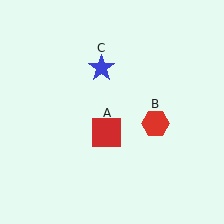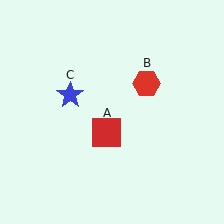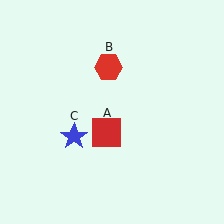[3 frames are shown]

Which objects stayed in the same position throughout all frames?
Red square (object A) remained stationary.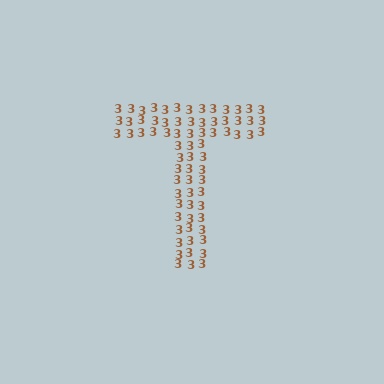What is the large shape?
The large shape is the letter T.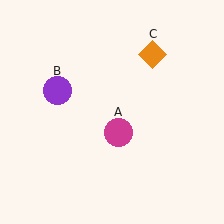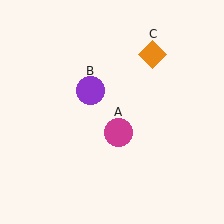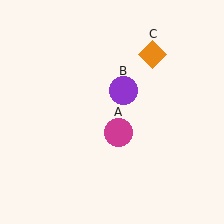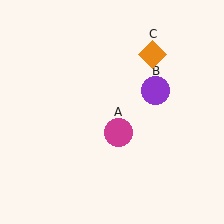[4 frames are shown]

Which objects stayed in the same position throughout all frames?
Magenta circle (object A) and orange diamond (object C) remained stationary.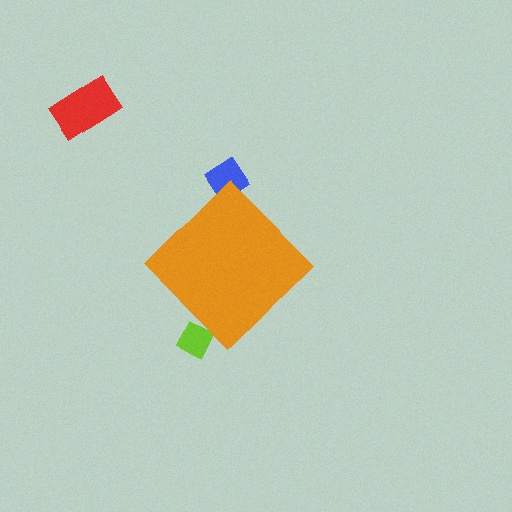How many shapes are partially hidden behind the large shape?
2 shapes are partially hidden.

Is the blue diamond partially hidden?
Yes, the blue diamond is partially hidden behind the orange diamond.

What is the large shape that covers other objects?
An orange diamond.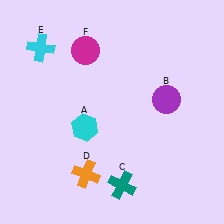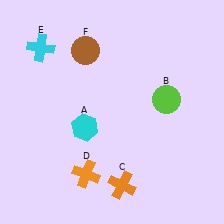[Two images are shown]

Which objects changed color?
B changed from purple to lime. C changed from teal to orange. F changed from magenta to brown.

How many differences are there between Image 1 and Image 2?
There are 3 differences between the two images.